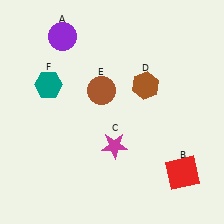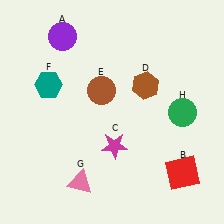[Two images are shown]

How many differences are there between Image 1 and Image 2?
There are 2 differences between the two images.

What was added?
A pink triangle (G), a green circle (H) were added in Image 2.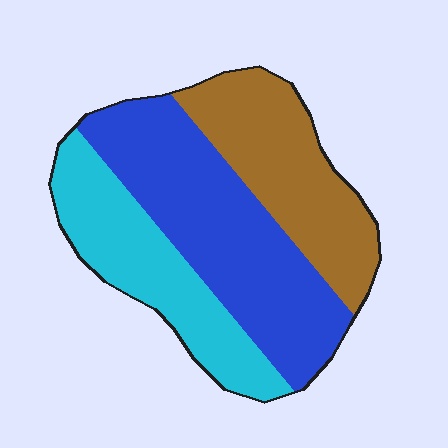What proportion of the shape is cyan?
Cyan takes up about one quarter (1/4) of the shape.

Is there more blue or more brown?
Blue.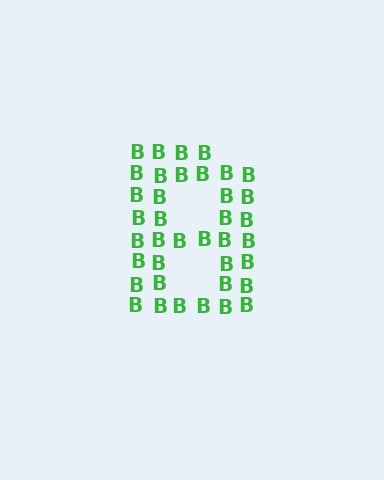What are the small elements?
The small elements are letter B's.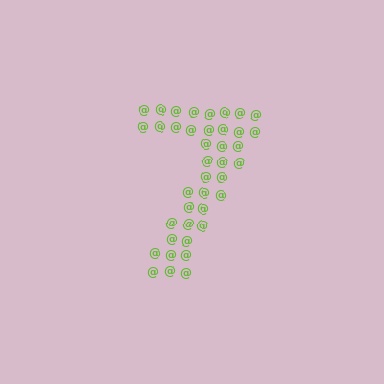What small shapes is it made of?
It is made of small at signs.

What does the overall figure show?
The overall figure shows the digit 7.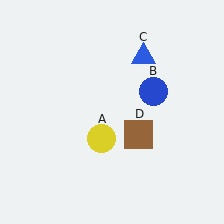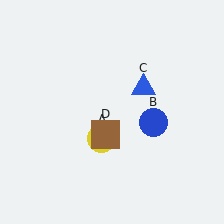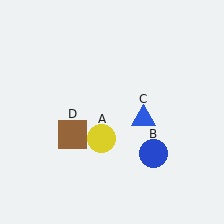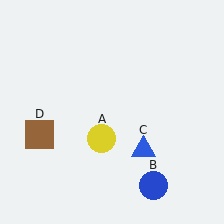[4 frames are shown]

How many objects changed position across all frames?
3 objects changed position: blue circle (object B), blue triangle (object C), brown square (object D).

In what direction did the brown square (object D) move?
The brown square (object D) moved left.